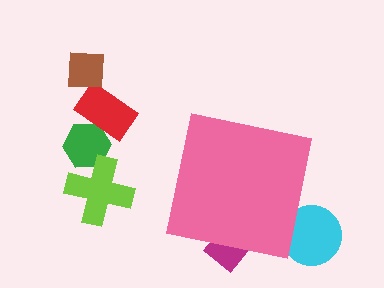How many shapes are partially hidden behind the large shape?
2 shapes are partially hidden.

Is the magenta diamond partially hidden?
Yes, the magenta diamond is partially hidden behind the pink square.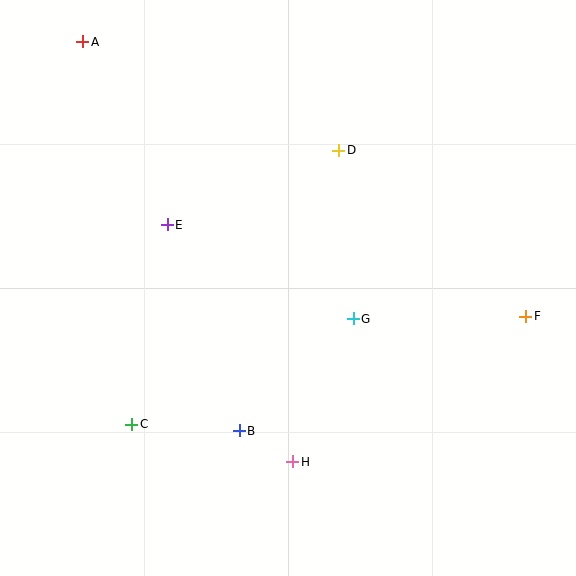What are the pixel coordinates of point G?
Point G is at (353, 319).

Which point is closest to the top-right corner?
Point D is closest to the top-right corner.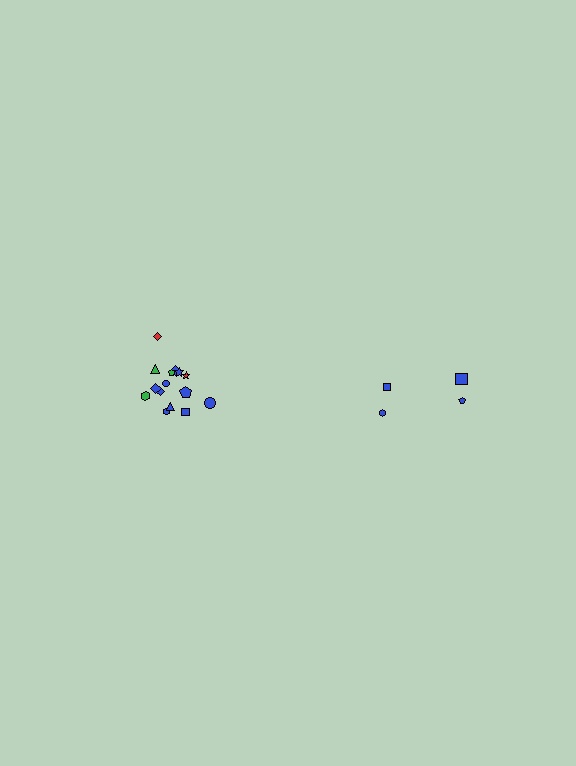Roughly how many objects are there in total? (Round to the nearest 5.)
Roughly 20 objects in total.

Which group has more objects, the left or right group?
The left group.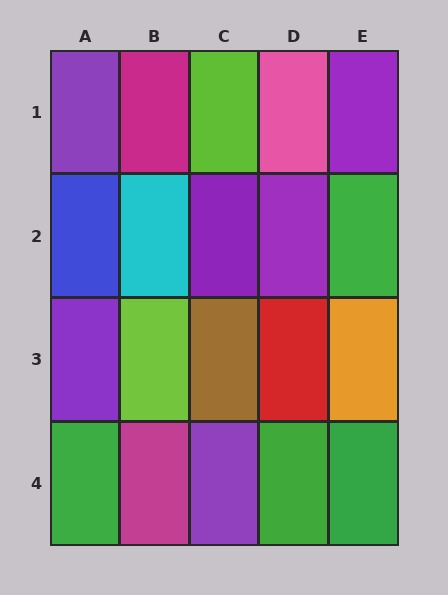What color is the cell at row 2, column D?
Purple.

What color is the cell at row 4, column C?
Purple.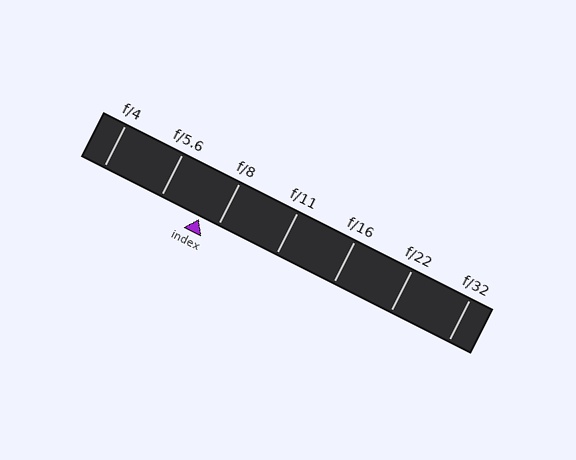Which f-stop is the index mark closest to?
The index mark is closest to f/8.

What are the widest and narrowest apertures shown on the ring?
The widest aperture shown is f/4 and the narrowest is f/32.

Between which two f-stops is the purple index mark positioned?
The index mark is between f/5.6 and f/8.